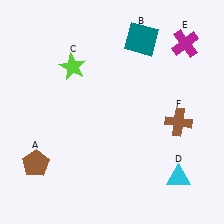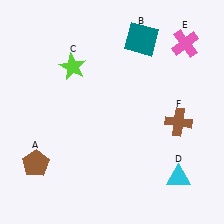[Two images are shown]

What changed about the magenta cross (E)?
In Image 1, E is magenta. In Image 2, it changed to pink.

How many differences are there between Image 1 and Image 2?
There is 1 difference between the two images.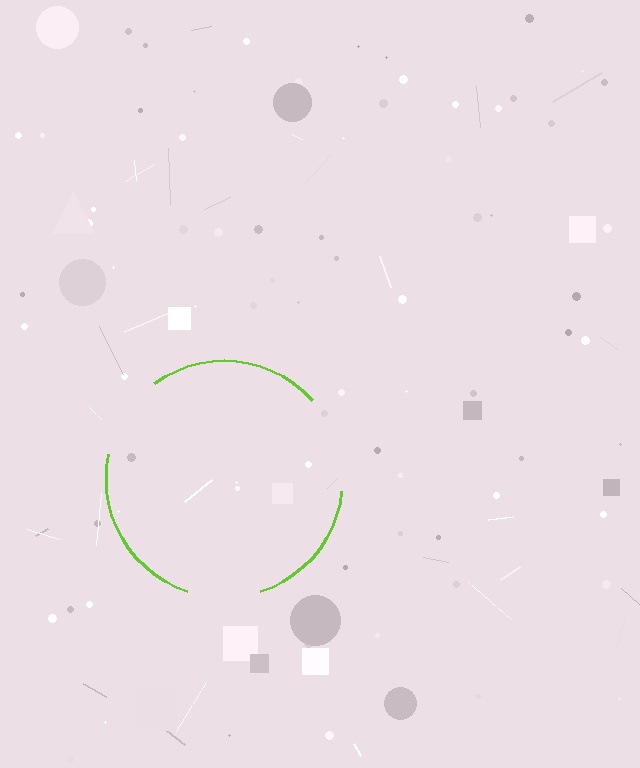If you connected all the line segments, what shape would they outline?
They would outline a circle.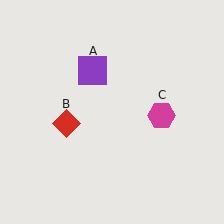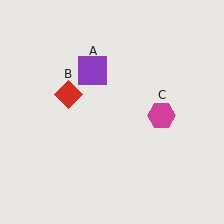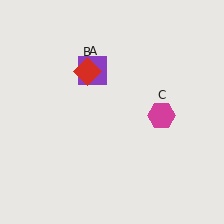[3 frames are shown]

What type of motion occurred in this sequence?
The red diamond (object B) rotated clockwise around the center of the scene.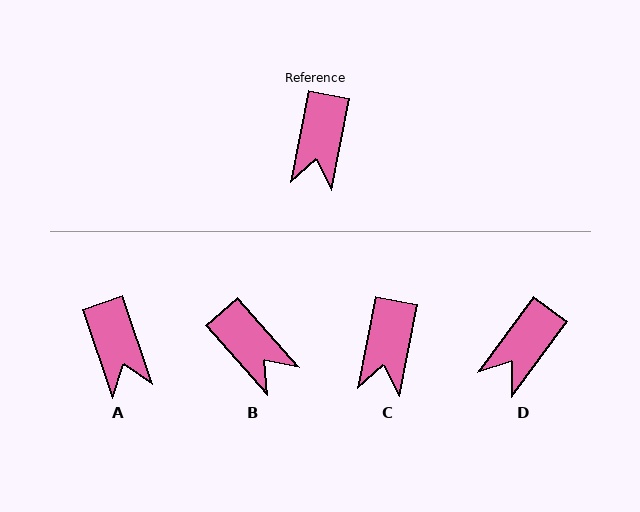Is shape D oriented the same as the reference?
No, it is off by about 25 degrees.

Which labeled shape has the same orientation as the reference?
C.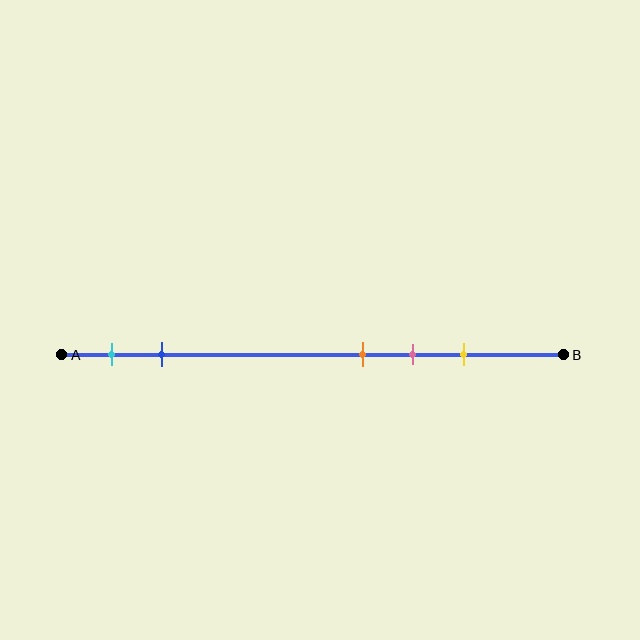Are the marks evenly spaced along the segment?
No, the marks are not evenly spaced.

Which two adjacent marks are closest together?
The orange and pink marks are the closest adjacent pair.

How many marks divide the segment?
There are 5 marks dividing the segment.